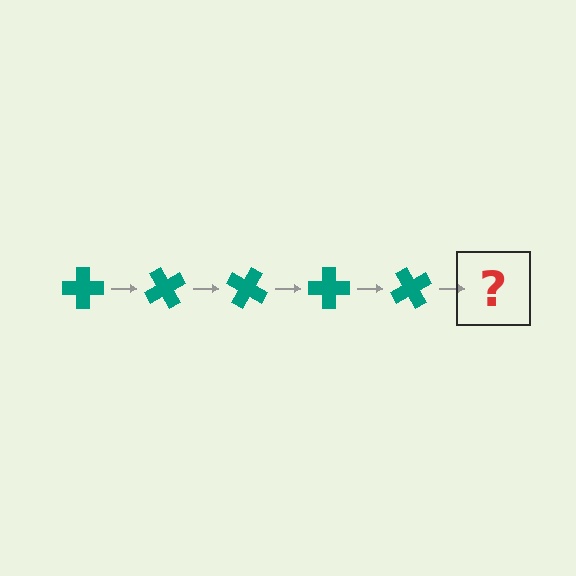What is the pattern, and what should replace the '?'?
The pattern is that the cross rotates 60 degrees each step. The '?' should be a teal cross rotated 300 degrees.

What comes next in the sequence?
The next element should be a teal cross rotated 300 degrees.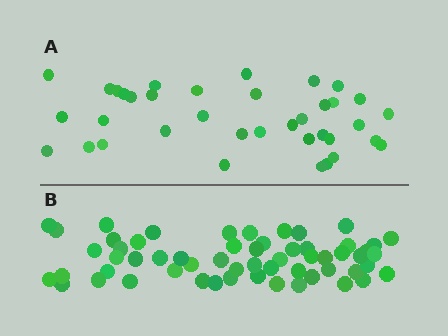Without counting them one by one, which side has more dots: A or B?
Region B (the bottom region) has more dots.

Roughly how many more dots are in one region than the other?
Region B has approximately 20 more dots than region A.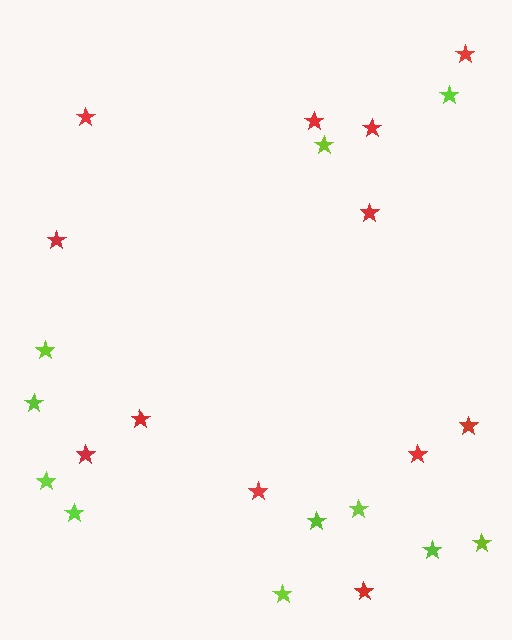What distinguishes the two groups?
There are 2 groups: one group of lime stars (11) and one group of red stars (12).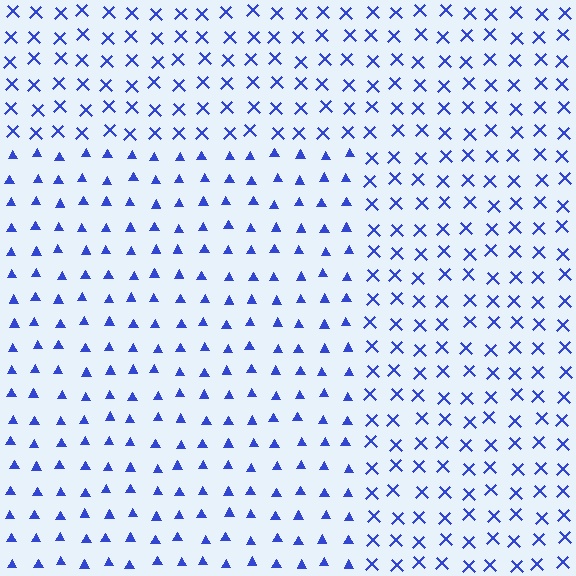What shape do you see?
I see a rectangle.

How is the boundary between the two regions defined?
The boundary is defined by a change in element shape: triangles inside vs. X marks outside. All elements share the same color and spacing.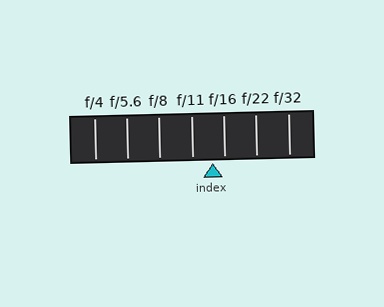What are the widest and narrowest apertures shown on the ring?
The widest aperture shown is f/4 and the narrowest is f/32.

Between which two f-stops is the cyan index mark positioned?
The index mark is between f/11 and f/16.